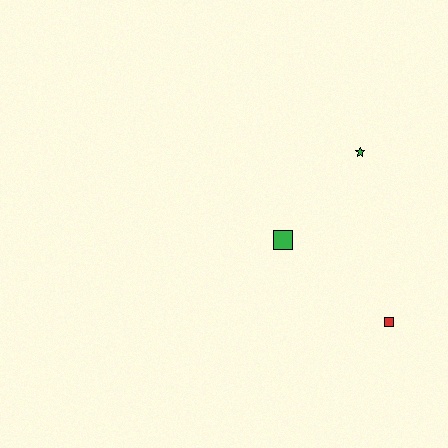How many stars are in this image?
There is 1 star.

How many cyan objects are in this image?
There are no cyan objects.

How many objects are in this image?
There are 3 objects.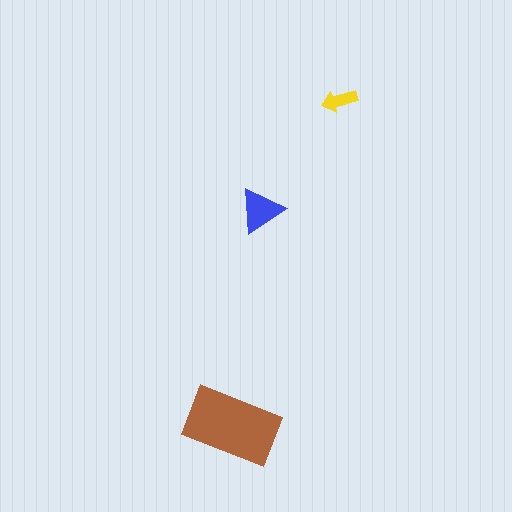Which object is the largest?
The brown rectangle.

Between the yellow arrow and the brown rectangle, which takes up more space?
The brown rectangle.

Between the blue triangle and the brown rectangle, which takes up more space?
The brown rectangle.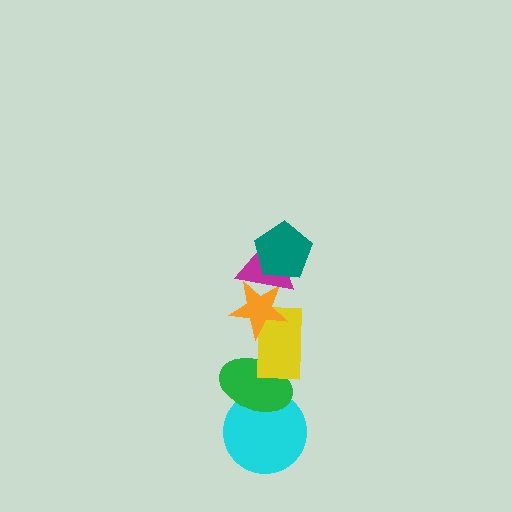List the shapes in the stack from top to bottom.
From top to bottom: the teal pentagon, the magenta triangle, the orange star, the yellow rectangle, the green ellipse, the cyan circle.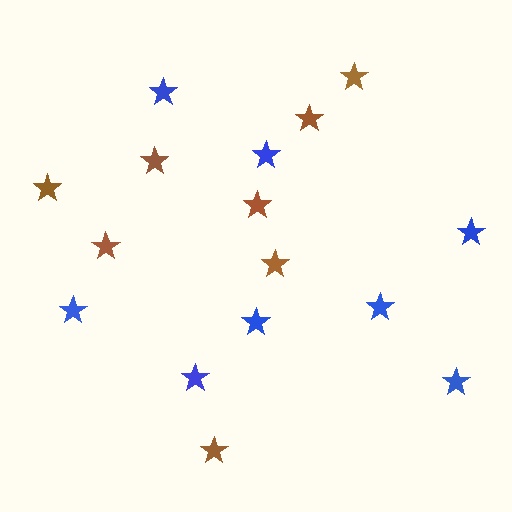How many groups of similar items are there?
There are 2 groups: one group of brown stars (8) and one group of blue stars (8).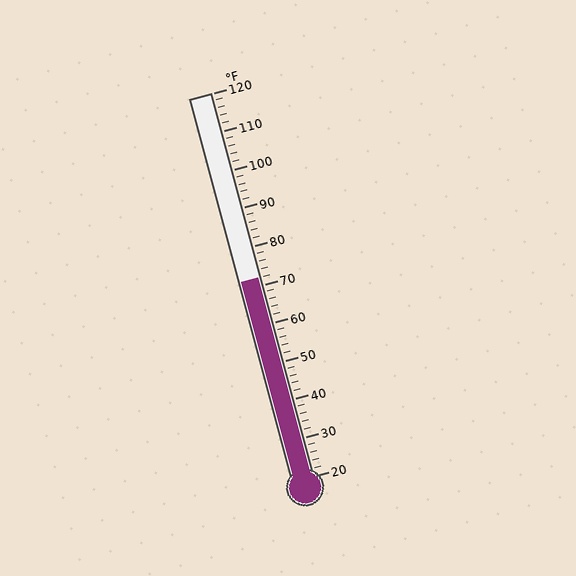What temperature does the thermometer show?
The thermometer shows approximately 72°F.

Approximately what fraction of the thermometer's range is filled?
The thermometer is filled to approximately 50% of its range.